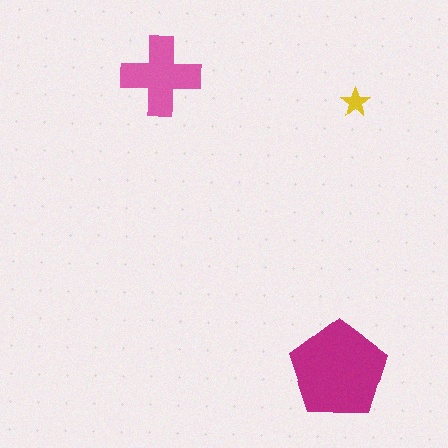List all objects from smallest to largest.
The yellow star, the pink cross, the magenta pentagon.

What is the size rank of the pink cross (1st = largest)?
2nd.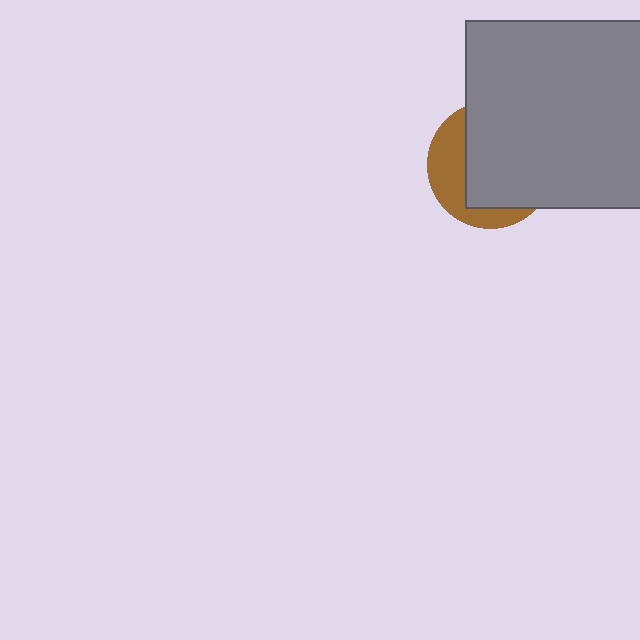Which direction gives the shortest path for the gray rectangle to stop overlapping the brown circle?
Moving right gives the shortest separation.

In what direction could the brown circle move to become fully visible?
The brown circle could move left. That would shift it out from behind the gray rectangle entirely.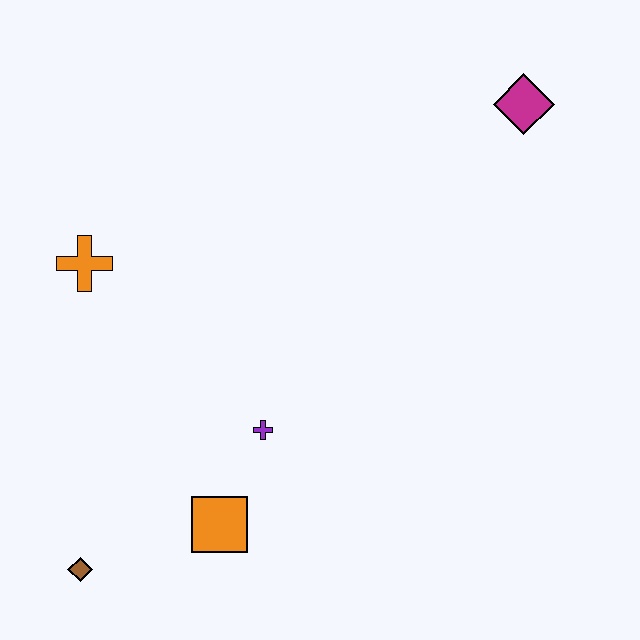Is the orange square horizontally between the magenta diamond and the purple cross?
No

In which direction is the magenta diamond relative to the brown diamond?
The magenta diamond is above the brown diamond.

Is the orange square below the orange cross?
Yes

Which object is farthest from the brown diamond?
The magenta diamond is farthest from the brown diamond.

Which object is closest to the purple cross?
The orange square is closest to the purple cross.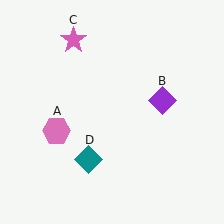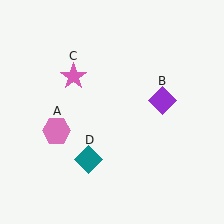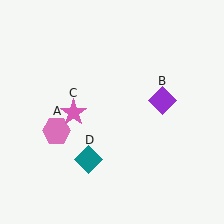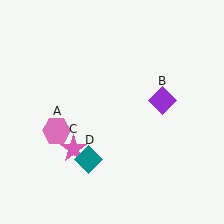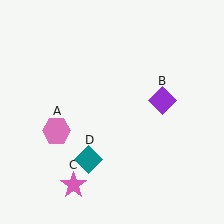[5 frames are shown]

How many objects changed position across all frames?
1 object changed position: pink star (object C).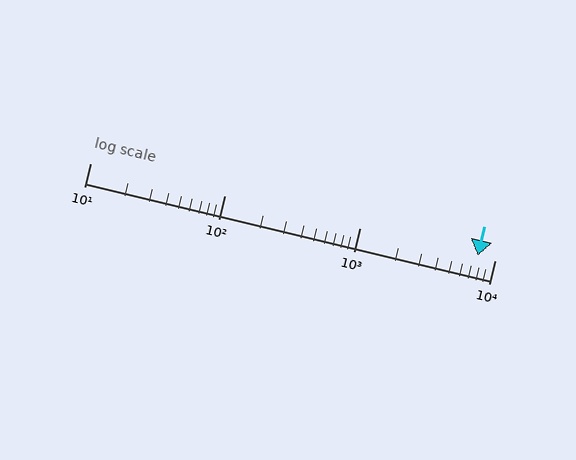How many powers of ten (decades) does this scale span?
The scale spans 3 decades, from 10 to 10000.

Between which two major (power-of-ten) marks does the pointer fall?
The pointer is between 1000 and 10000.